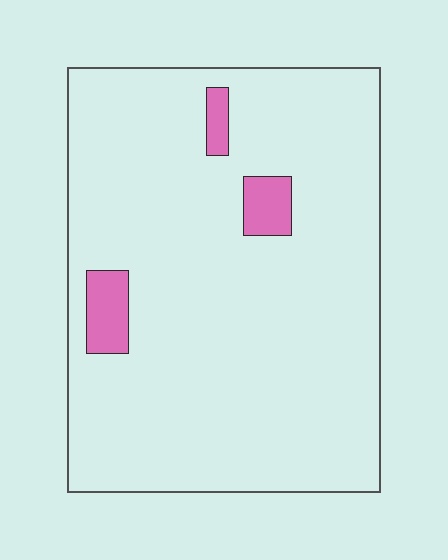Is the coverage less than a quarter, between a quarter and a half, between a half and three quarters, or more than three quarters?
Less than a quarter.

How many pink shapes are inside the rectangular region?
3.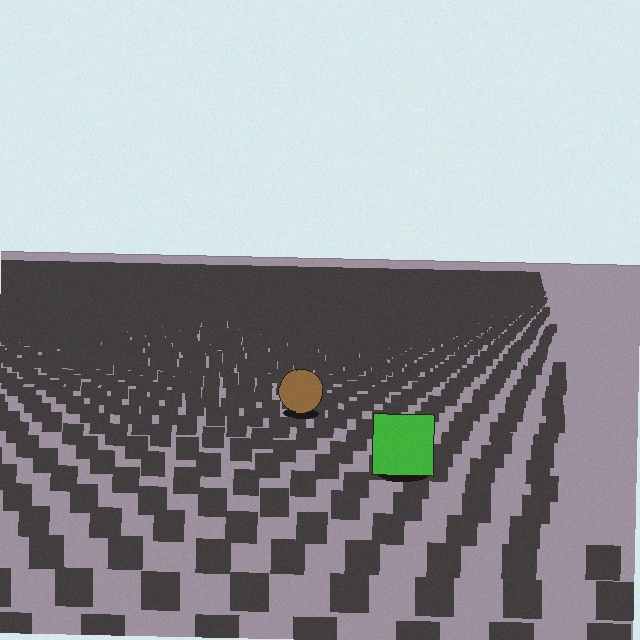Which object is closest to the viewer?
The green square is closest. The texture marks near it are larger and more spread out.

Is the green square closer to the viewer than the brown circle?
Yes. The green square is closer — you can tell from the texture gradient: the ground texture is coarser near it.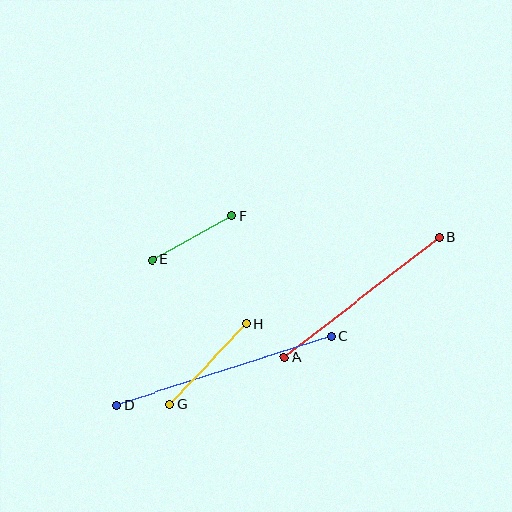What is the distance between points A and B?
The distance is approximately 196 pixels.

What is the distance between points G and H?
The distance is approximately 112 pixels.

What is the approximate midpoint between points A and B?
The midpoint is at approximately (362, 297) pixels.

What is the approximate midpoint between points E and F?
The midpoint is at approximately (192, 238) pixels.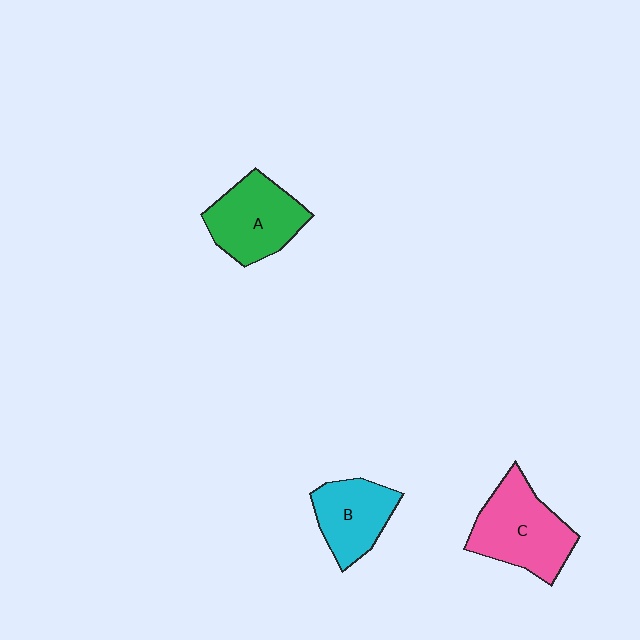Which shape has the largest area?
Shape C (pink).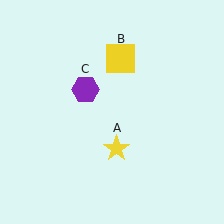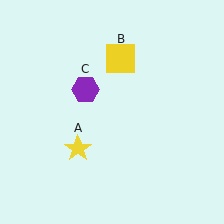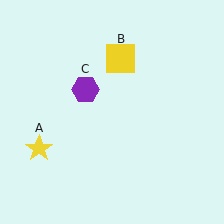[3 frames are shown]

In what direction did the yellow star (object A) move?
The yellow star (object A) moved left.